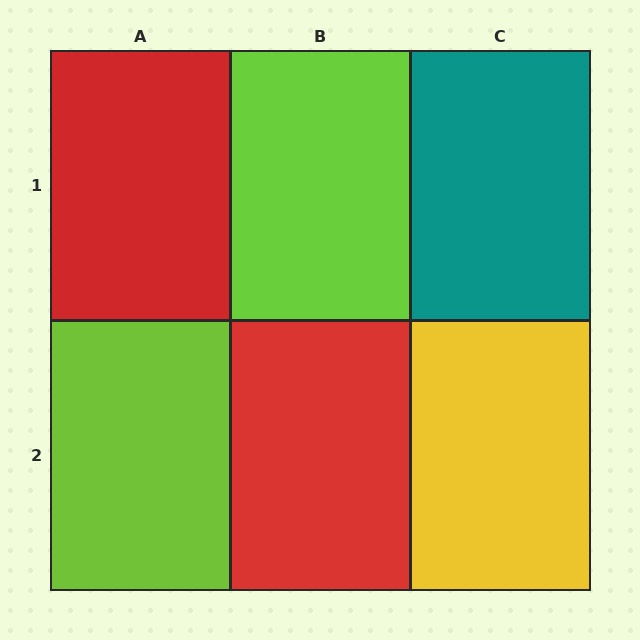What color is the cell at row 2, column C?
Yellow.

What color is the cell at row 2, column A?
Lime.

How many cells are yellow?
1 cell is yellow.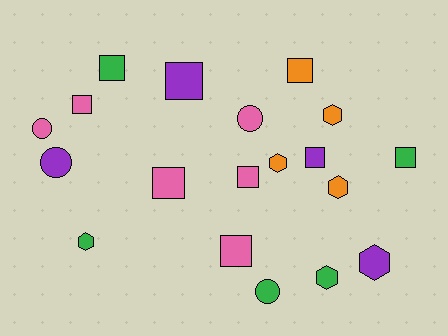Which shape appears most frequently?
Square, with 9 objects.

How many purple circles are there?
There is 1 purple circle.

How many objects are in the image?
There are 19 objects.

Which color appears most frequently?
Pink, with 6 objects.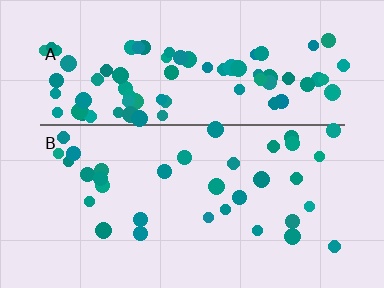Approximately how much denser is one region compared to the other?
Approximately 2.5× — region A over region B.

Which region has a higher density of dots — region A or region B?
A (the top).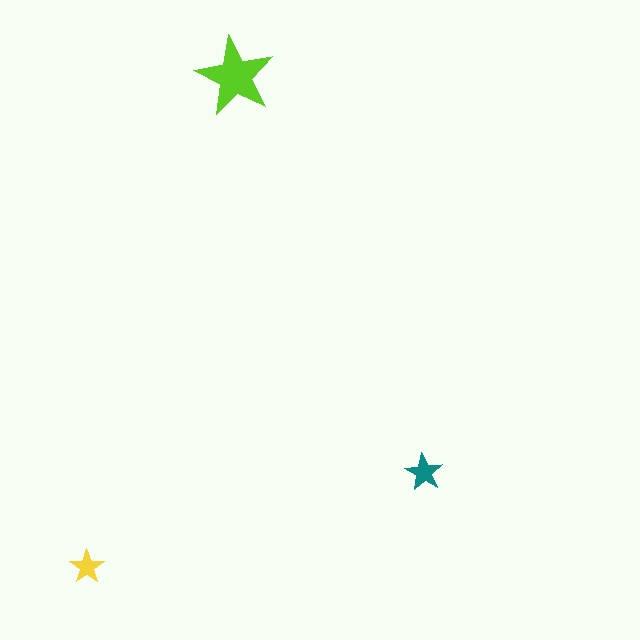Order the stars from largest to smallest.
the lime one, the teal one, the yellow one.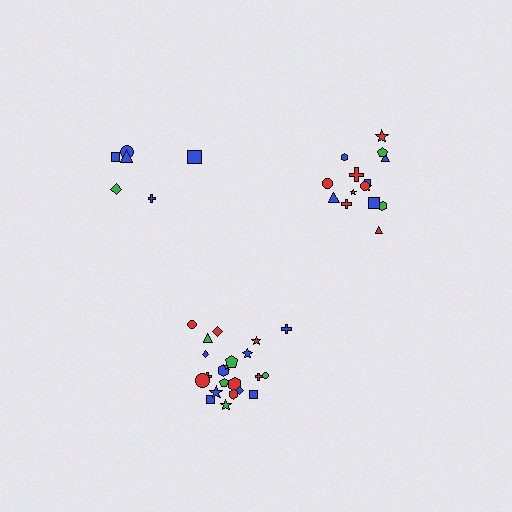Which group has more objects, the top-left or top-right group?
The top-right group.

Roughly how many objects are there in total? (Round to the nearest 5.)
Roughly 45 objects in total.